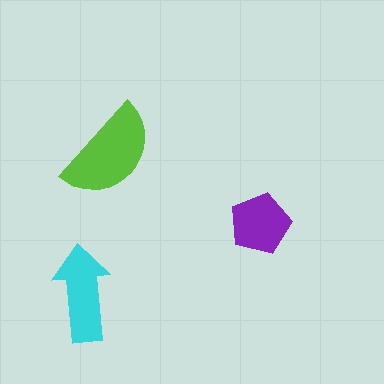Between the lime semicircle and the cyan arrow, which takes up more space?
The lime semicircle.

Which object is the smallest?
The purple pentagon.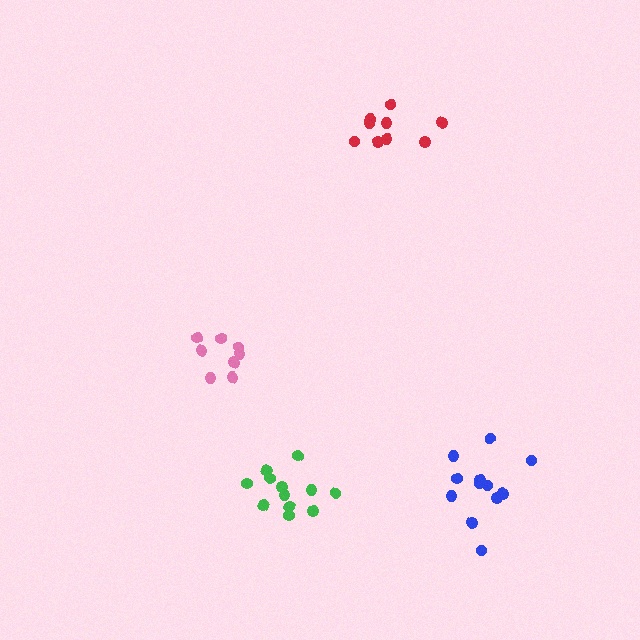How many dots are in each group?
Group 1: 8 dots, Group 2: 12 dots, Group 3: 12 dots, Group 4: 10 dots (42 total).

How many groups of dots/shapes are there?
There are 4 groups.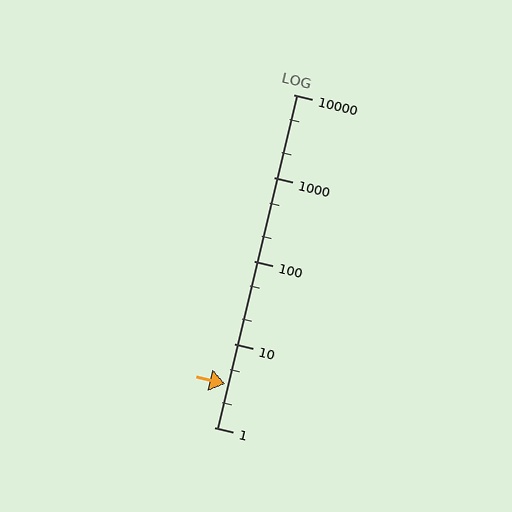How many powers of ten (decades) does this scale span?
The scale spans 4 decades, from 1 to 10000.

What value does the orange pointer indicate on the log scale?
The pointer indicates approximately 3.3.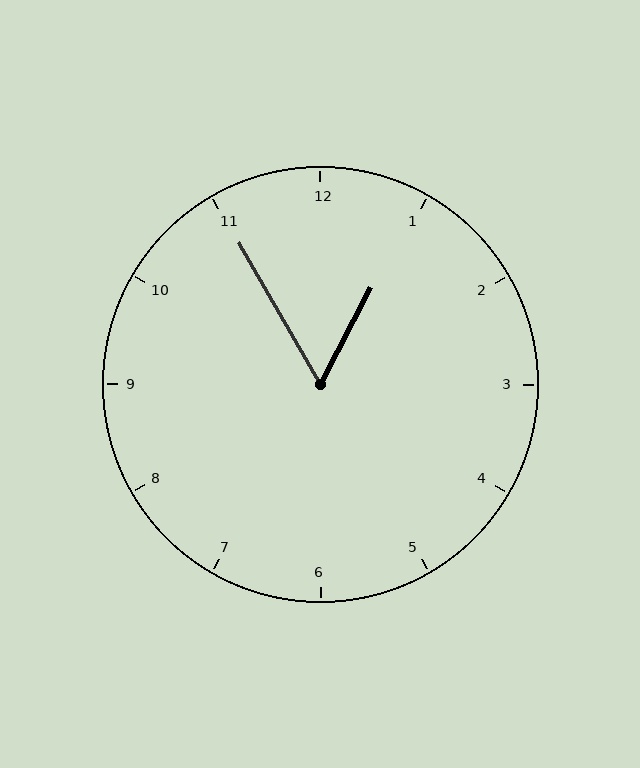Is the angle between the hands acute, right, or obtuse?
It is acute.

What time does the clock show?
12:55.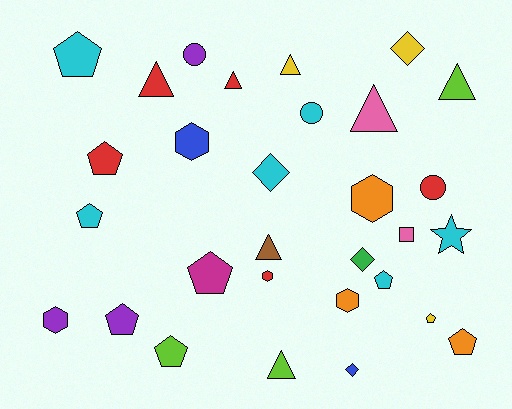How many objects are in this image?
There are 30 objects.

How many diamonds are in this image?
There are 4 diamonds.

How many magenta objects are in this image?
There is 1 magenta object.